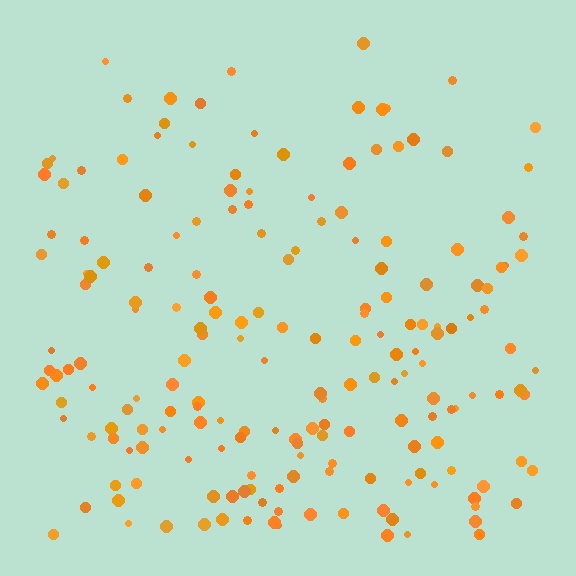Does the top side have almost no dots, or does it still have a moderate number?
Still a moderate number, just noticeably fewer than the bottom.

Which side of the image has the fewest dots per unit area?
The top.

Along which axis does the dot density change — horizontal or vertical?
Vertical.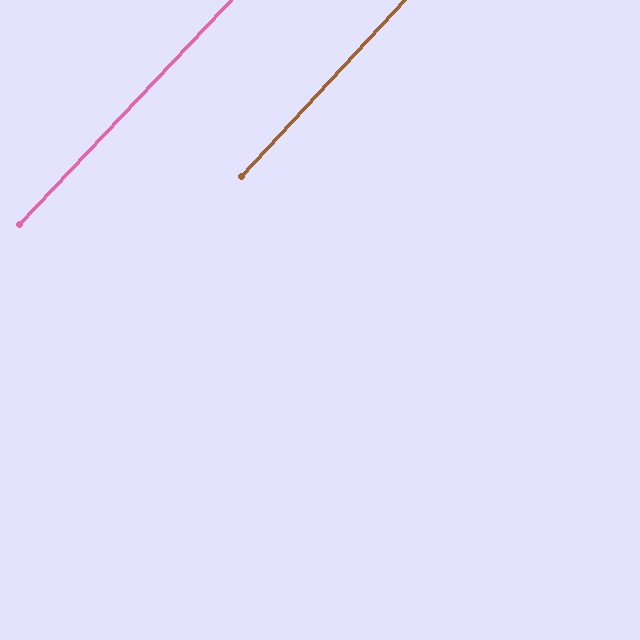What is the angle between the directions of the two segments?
Approximately 0 degrees.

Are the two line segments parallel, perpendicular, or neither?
Parallel — their directions differ by only 0.3°.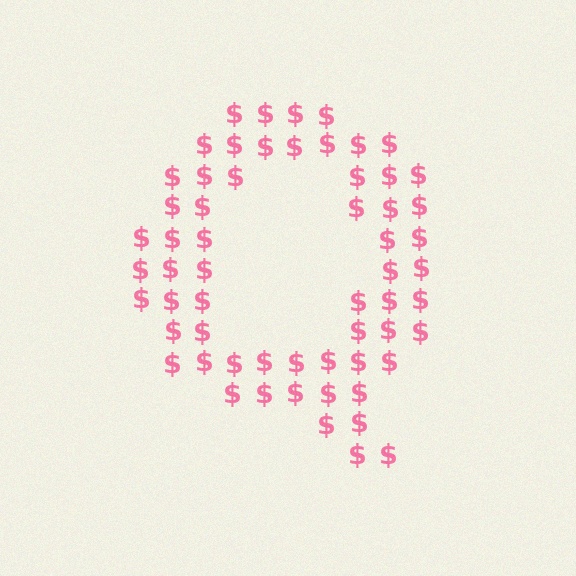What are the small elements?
The small elements are dollar signs.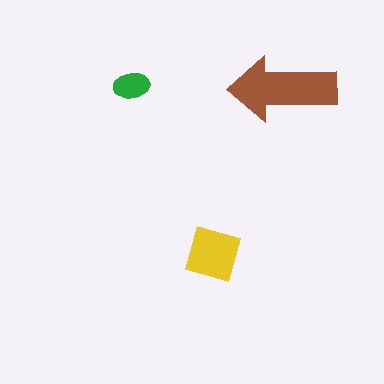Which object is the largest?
The brown arrow.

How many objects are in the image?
There are 3 objects in the image.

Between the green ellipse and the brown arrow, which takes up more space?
The brown arrow.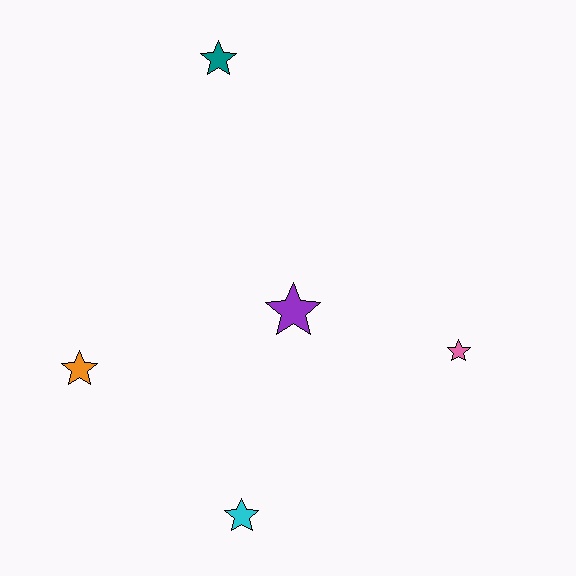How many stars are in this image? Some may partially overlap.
There are 5 stars.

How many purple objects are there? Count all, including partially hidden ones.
There is 1 purple object.